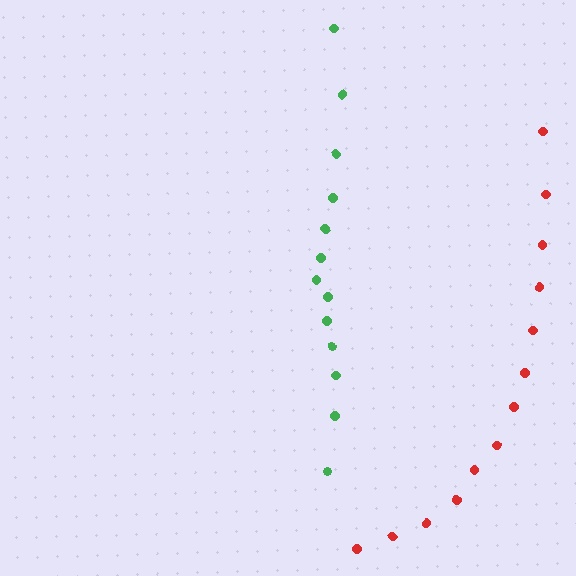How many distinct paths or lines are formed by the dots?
There are 2 distinct paths.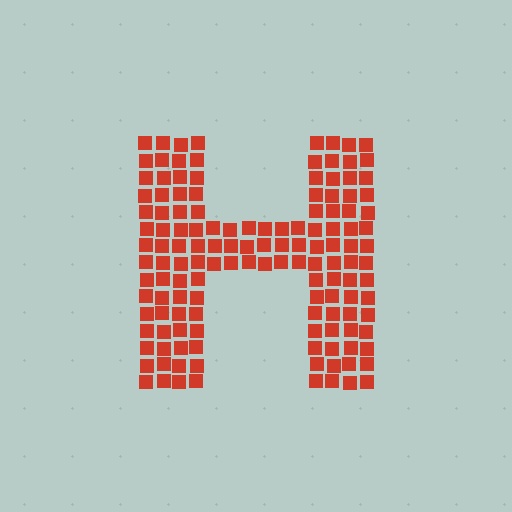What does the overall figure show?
The overall figure shows the letter H.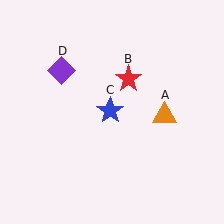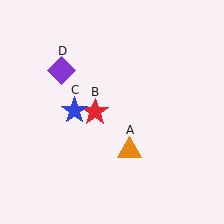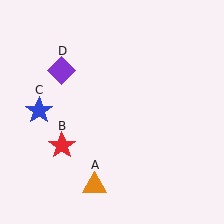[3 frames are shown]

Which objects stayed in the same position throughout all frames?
Purple diamond (object D) remained stationary.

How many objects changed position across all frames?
3 objects changed position: orange triangle (object A), red star (object B), blue star (object C).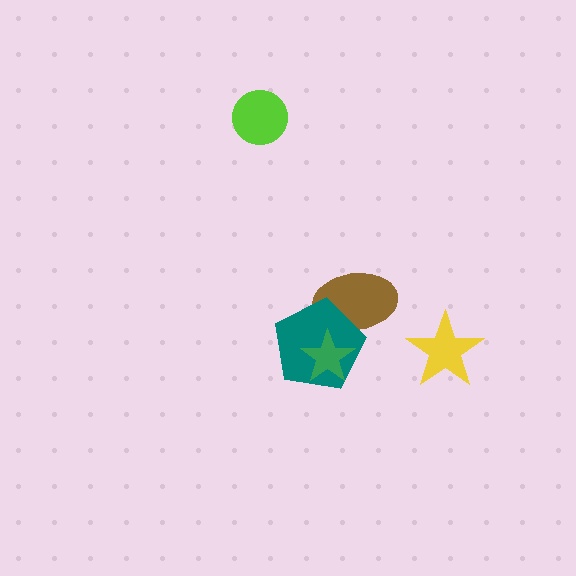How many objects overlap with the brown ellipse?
2 objects overlap with the brown ellipse.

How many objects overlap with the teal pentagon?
2 objects overlap with the teal pentagon.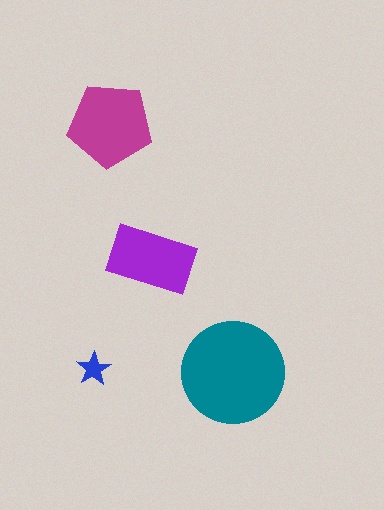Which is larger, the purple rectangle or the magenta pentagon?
The magenta pentagon.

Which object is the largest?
The teal circle.